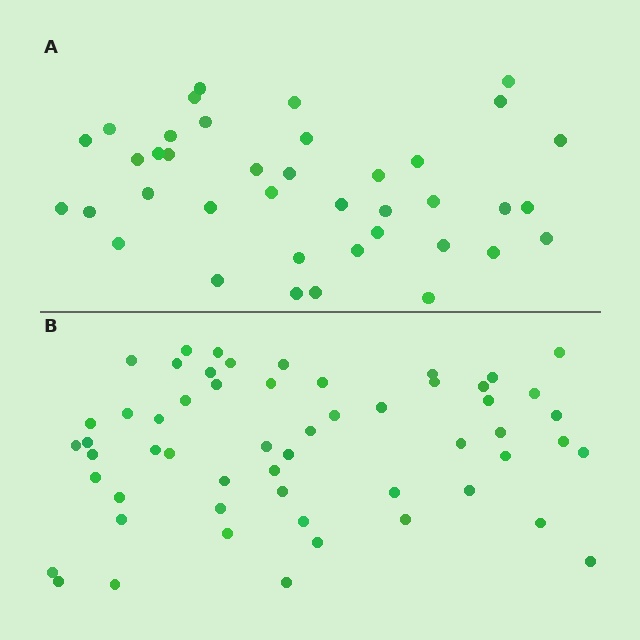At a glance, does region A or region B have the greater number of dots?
Region B (the bottom region) has more dots.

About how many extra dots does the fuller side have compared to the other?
Region B has approximately 15 more dots than region A.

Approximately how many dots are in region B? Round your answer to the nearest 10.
About 60 dots. (The exact count is 56, which rounds to 60.)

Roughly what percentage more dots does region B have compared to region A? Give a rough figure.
About 45% more.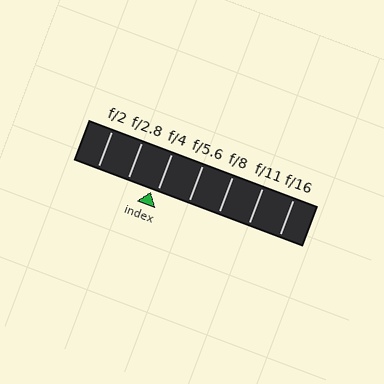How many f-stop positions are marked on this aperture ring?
There are 7 f-stop positions marked.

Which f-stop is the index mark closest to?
The index mark is closest to f/4.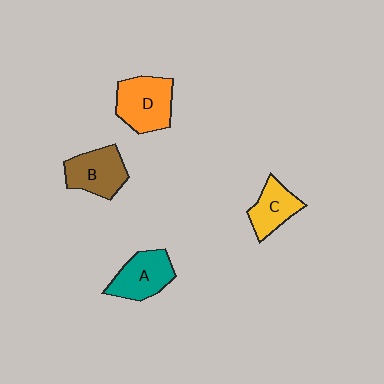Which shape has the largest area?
Shape D (orange).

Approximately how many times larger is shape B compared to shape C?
Approximately 1.3 times.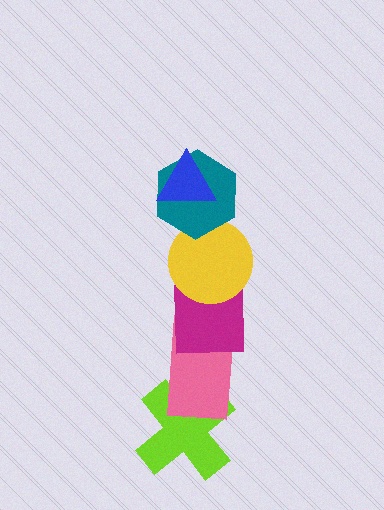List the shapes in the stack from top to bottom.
From top to bottom: the blue triangle, the teal hexagon, the yellow circle, the magenta square, the pink rectangle, the lime cross.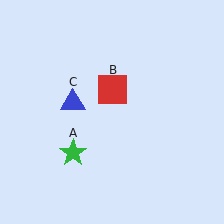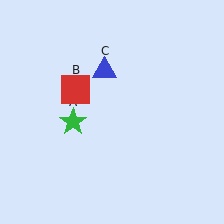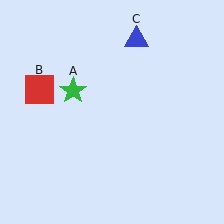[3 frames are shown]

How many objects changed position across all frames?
3 objects changed position: green star (object A), red square (object B), blue triangle (object C).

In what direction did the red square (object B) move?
The red square (object B) moved left.